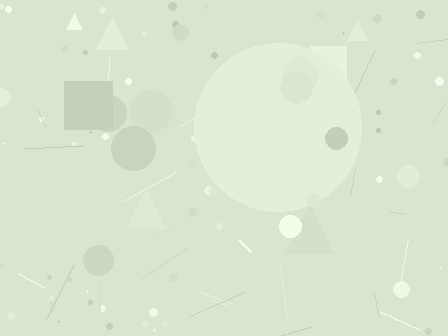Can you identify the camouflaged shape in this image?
The camouflaged shape is a circle.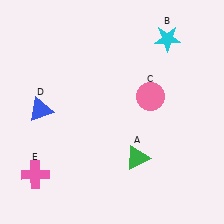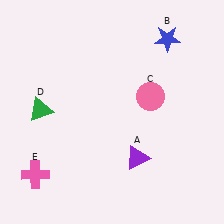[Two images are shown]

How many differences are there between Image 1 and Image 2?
There are 3 differences between the two images.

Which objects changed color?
A changed from green to purple. B changed from cyan to blue. D changed from blue to green.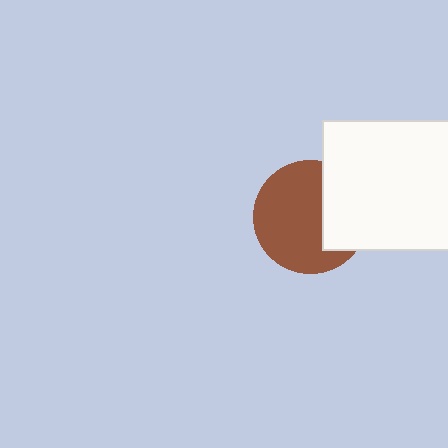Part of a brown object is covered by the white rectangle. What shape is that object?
It is a circle.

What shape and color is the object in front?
The object in front is a white rectangle.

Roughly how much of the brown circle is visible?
Most of it is visible (roughly 67%).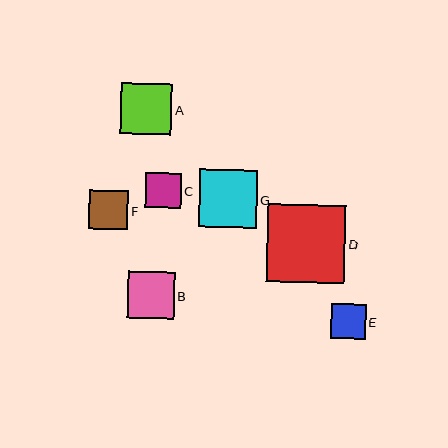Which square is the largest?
Square D is the largest with a size of approximately 78 pixels.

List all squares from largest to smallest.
From largest to smallest: D, G, A, B, F, C, E.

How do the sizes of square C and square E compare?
Square C and square E are approximately the same size.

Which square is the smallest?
Square E is the smallest with a size of approximately 35 pixels.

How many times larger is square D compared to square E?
Square D is approximately 2.2 times the size of square E.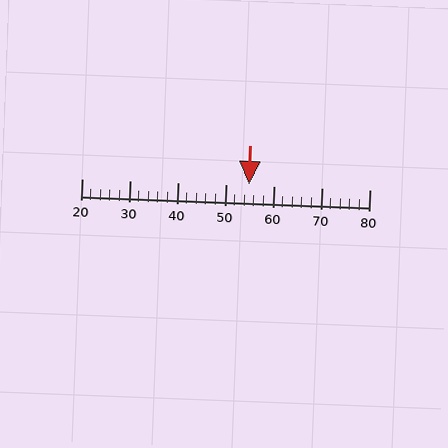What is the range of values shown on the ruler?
The ruler shows values from 20 to 80.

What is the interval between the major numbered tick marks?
The major tick marks are spaced 10 units apart.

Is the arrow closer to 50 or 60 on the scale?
The arrow is closer to 50.